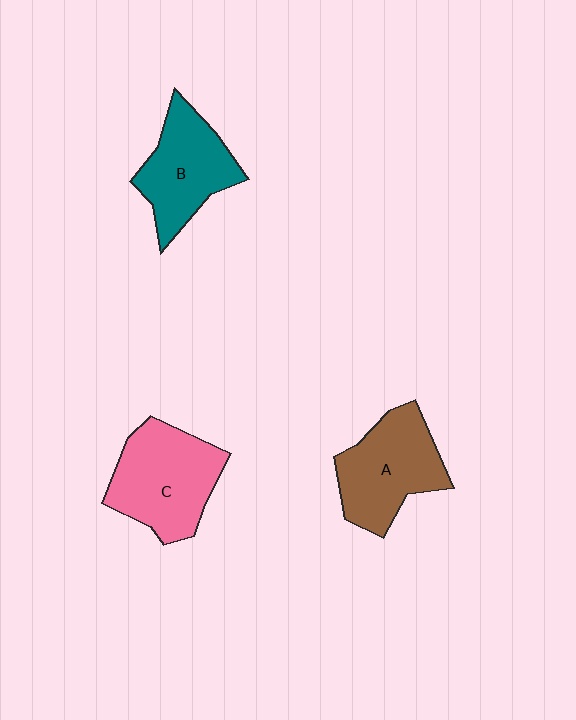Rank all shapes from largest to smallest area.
From largest to smallest: C (pink), A (brown), B (teal).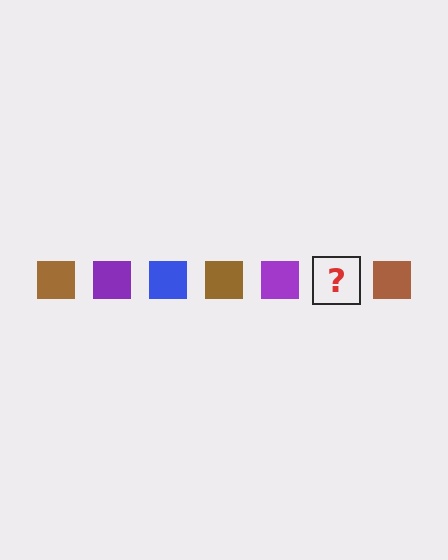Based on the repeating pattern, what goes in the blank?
The blank should be a blue square.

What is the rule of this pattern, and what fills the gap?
The rule is that the pattern cycles through brown, purple, blue squares. The gap should be filled with a blue square.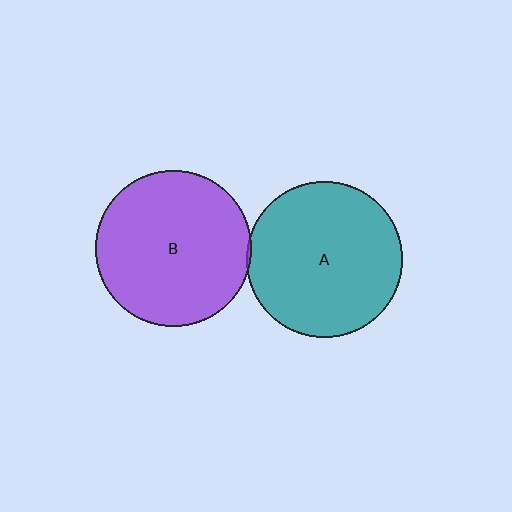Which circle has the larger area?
Circle B (purple).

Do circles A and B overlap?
Yes.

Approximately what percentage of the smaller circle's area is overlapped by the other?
Approximately 5%.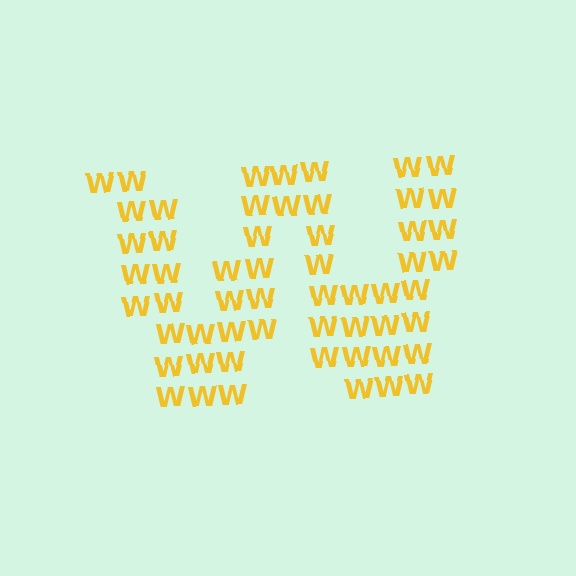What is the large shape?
The large shape is the letter W.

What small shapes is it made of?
It is made of small letter W's.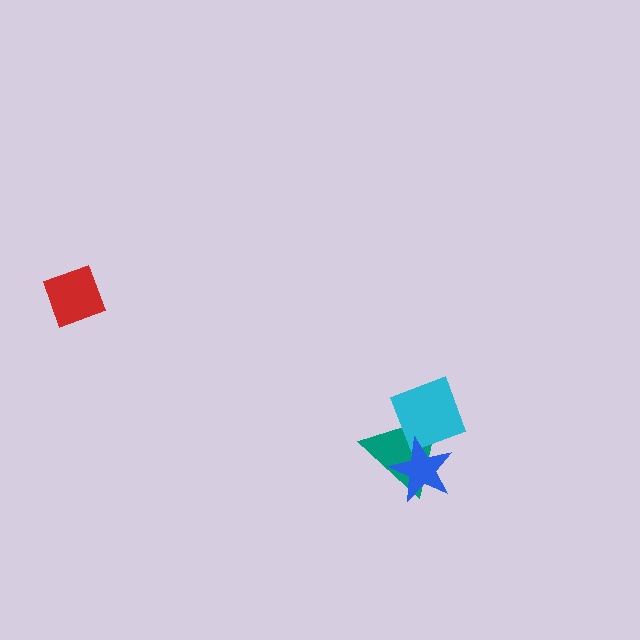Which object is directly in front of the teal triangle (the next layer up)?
The cyan diamond is directly in front of the teal triangle.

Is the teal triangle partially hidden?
Yes, it is partially covered by another shape.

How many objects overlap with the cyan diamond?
2 objects overlap with the cyan diamond.